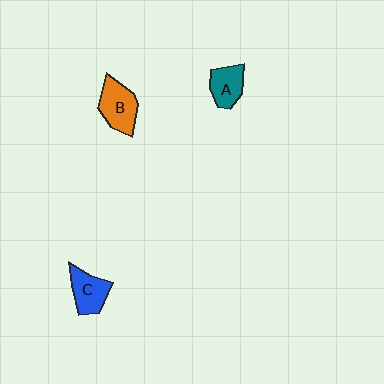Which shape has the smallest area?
Shape A (teal).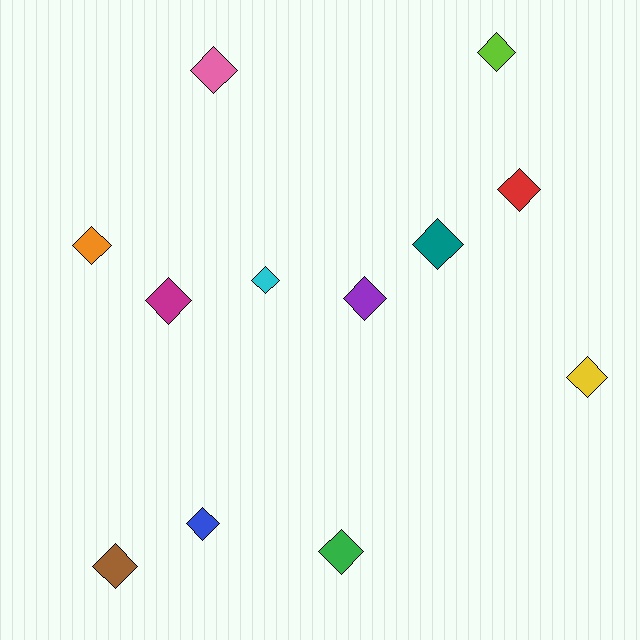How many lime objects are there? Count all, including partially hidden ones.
There is 1 lime object.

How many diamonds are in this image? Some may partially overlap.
There are 12 diamonds.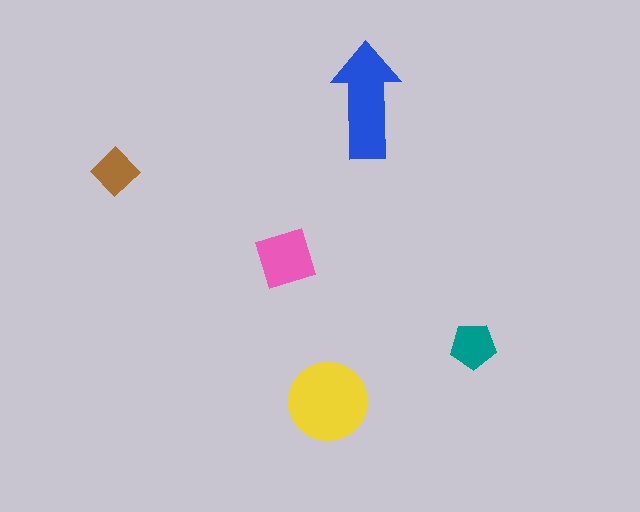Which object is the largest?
The yellow circle.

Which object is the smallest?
The brown diamond.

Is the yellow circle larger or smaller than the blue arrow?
Larger.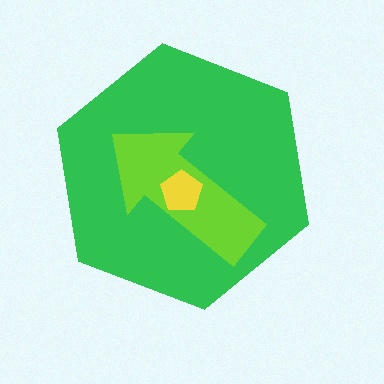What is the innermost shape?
The yellow pentagon.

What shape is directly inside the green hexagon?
The lime arrow.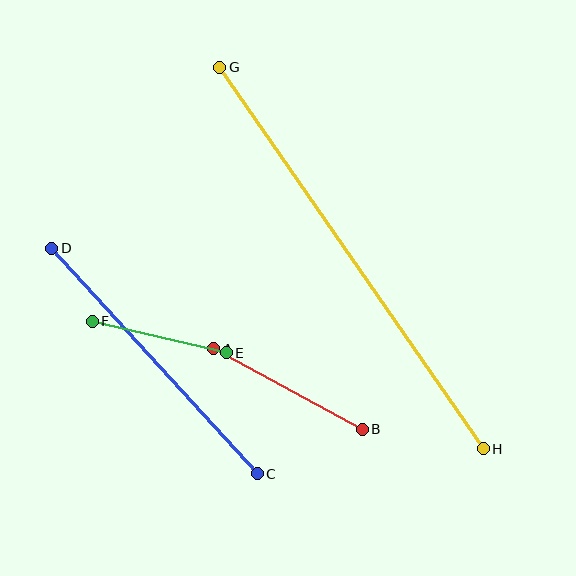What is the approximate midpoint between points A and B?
The midpoint is at approximately (288, 389) pixels.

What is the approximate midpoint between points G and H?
The midpoint is at approximately (352, 258) pixels.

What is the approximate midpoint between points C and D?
The midpoint is at approximately (154, 361) pixels.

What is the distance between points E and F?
The distance is approximately 137 pixels.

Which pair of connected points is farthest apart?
Points G and H are farthest apart.